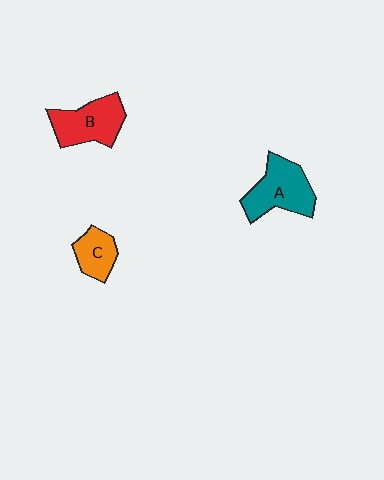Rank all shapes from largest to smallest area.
From largest to smallest: A (teal), B (red), C (orange).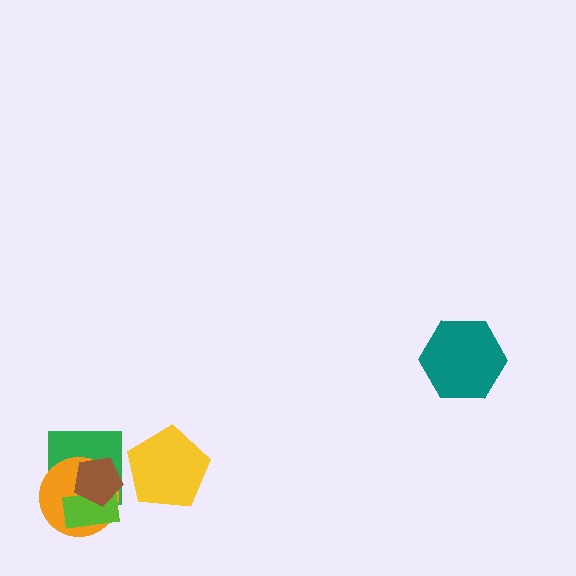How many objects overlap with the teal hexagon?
0 objects overlap with the teal hexagon.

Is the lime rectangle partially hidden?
Yes, it is partially covered by another shape.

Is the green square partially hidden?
Yes, it is partially covered by another shape.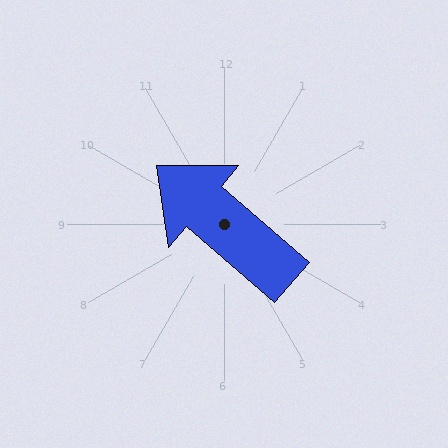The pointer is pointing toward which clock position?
Roughly 10 o'clock.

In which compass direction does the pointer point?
Northwest.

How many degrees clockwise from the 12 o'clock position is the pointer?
Approximately 311 degrees.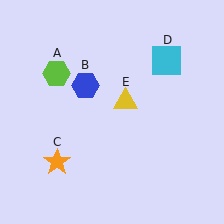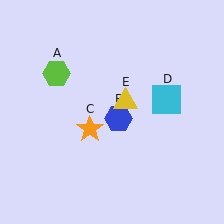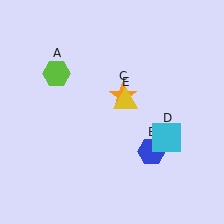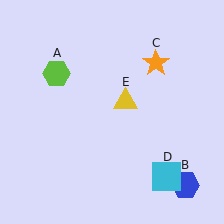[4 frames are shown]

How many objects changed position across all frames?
3 objects changed position: blue hexagon (object B), orange star (object C), cyan square (object D).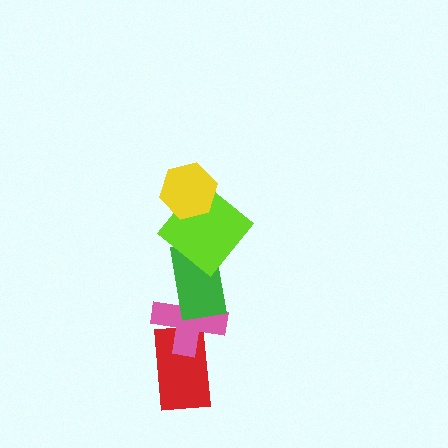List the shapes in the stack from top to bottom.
From top to bottom: the yellow hexagon, the lime diamond, the green rectangle, the pink cross, the red rectangle.